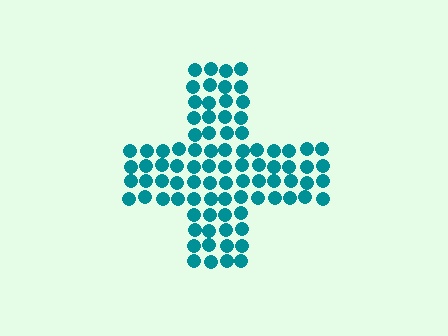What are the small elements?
The small elements are circles.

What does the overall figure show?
The overall figure shows a cross.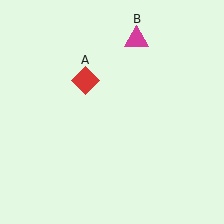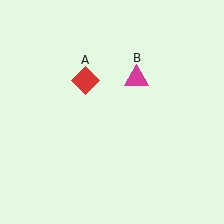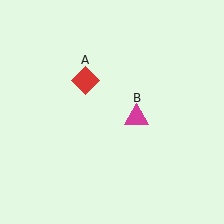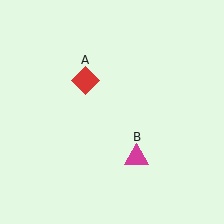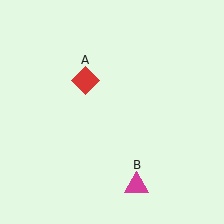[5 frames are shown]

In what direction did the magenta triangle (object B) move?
The magenta triangle (object B) moved down.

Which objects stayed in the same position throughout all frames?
Red diamond (object A) remained stationary.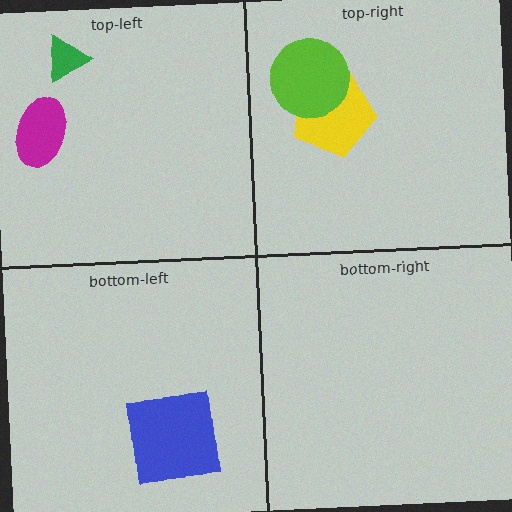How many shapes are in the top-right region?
2.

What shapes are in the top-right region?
The yellow pentagon, the lime circle.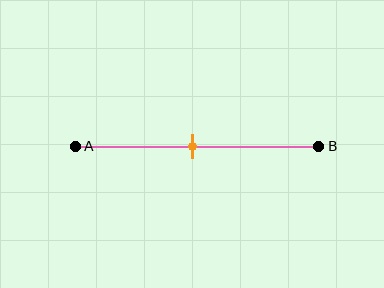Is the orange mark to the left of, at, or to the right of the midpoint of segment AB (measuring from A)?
The orange mark is approximately at the midpoint of segment AB.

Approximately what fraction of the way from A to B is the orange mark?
The orange mark is approximately 50% of the way from A to B.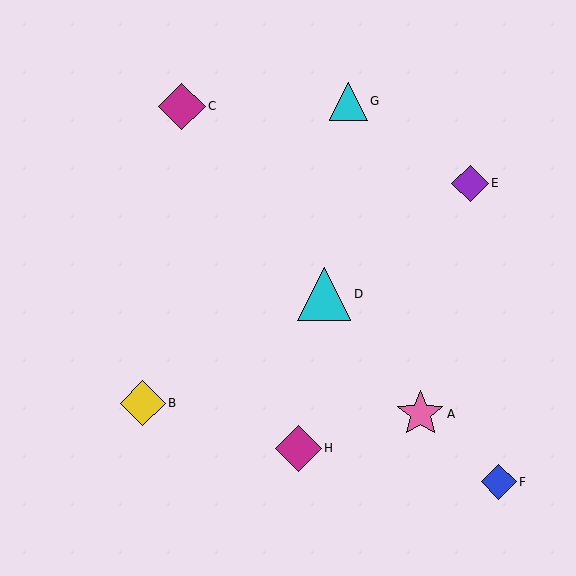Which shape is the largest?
The cyan triangle (labeled D) is the largest.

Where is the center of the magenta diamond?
The center of the magenta diamond is at (182, 107).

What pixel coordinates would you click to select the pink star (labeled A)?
Click at (420, 414) to select the pink star A.